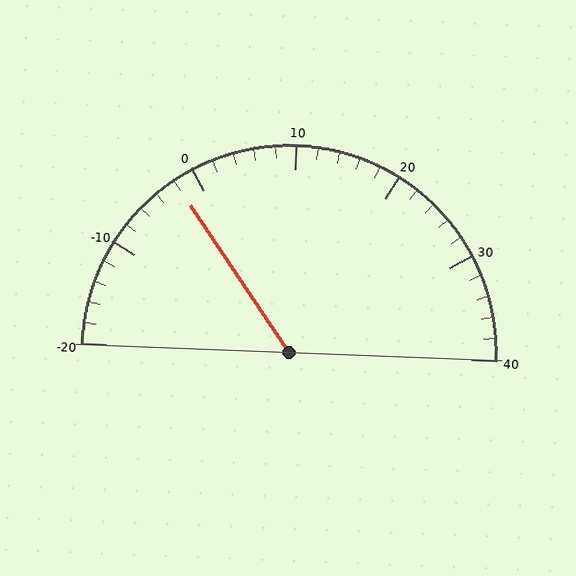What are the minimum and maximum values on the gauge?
The gauge ranges from -20 to 40.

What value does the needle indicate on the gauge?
The needle indicates approximately -2.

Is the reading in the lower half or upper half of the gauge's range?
The reading is in the lower half of the range (-20 to 40).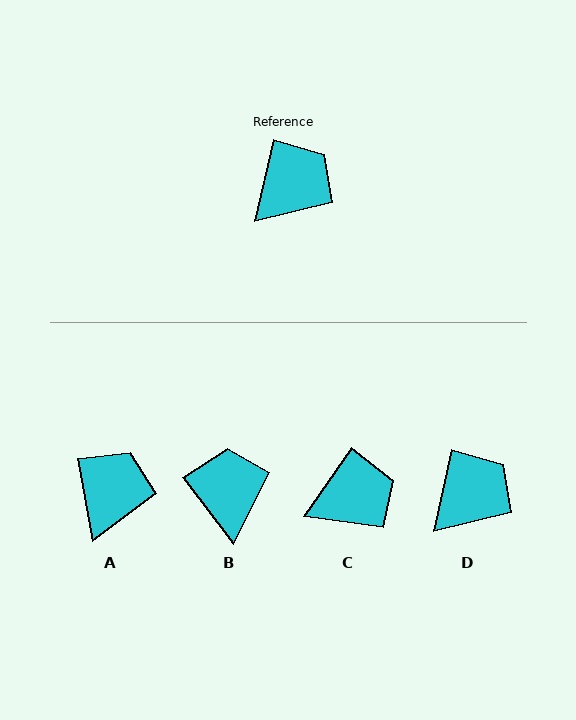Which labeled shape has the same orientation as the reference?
D.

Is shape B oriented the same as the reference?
No, it is off by about 50 degrees.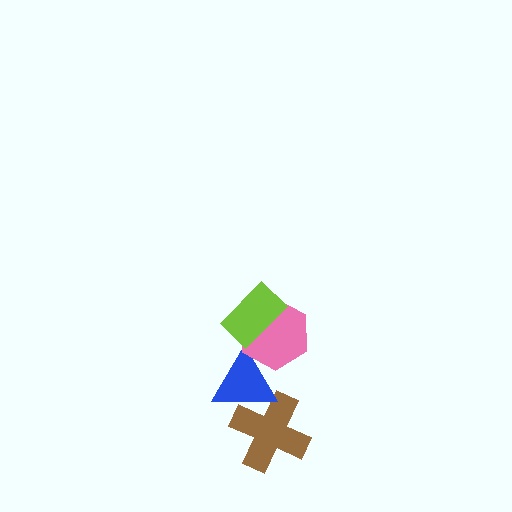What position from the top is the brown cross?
The brown cross is 4th from the top.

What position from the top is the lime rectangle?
The lime rectangle is 1st from the top.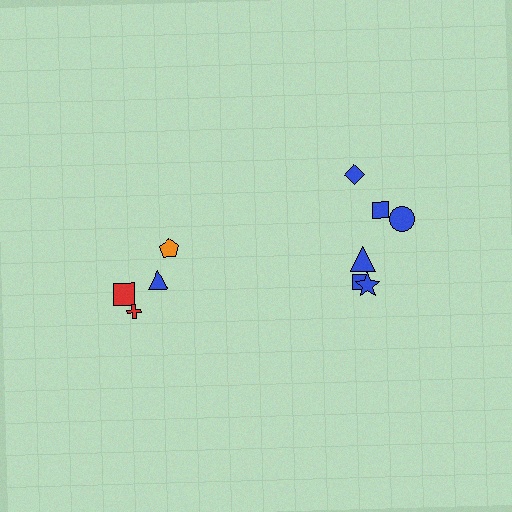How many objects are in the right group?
There are 6 objects.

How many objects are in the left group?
There are 4 objects.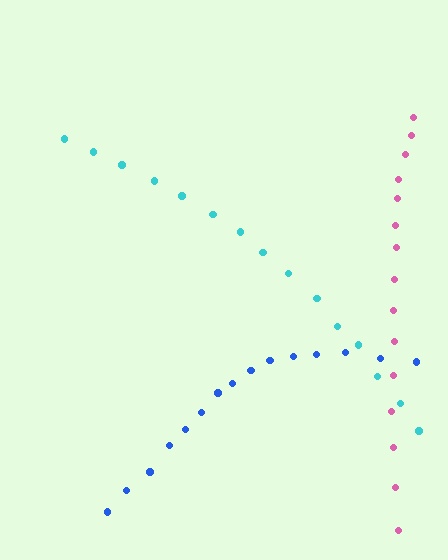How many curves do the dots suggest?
There are 3 distinct paths.